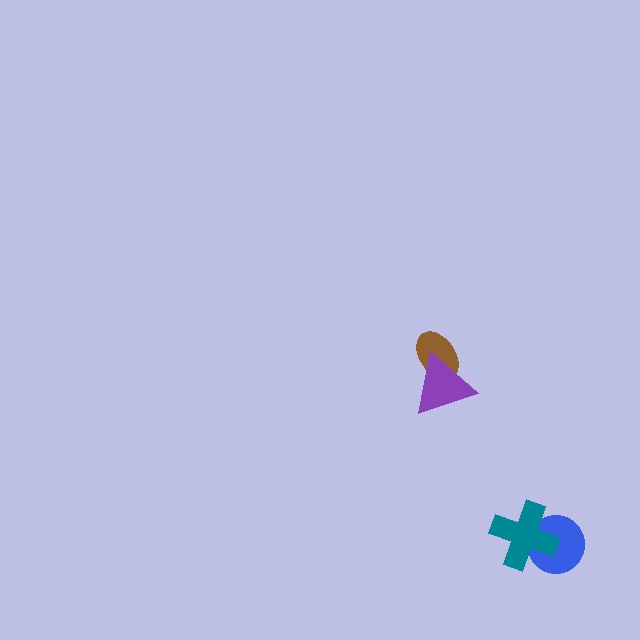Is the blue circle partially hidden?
Yes, it is partially covered by another shape.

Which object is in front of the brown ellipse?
The purple triangle is in front of the brown ellipse.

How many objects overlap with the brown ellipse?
1 object overlaps with the brown ellipse.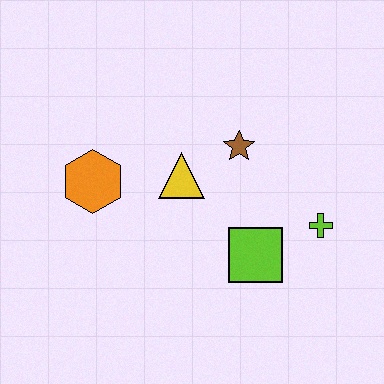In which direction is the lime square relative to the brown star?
The lime square is below the brown star.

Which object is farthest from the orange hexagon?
The lime cross is farthest from the orange hexagon.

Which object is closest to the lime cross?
The lime square is closest to the lime cross.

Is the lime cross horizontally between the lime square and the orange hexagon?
No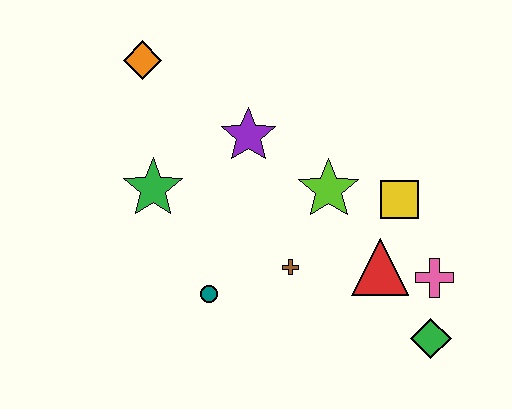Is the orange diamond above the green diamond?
Yes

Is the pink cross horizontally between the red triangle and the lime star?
No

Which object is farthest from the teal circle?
The orange diamond is farthest from the teal circle.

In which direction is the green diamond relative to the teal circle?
The green diamond is to the right of the teal circle.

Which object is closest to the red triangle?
The pink cross is closest to the red triangle.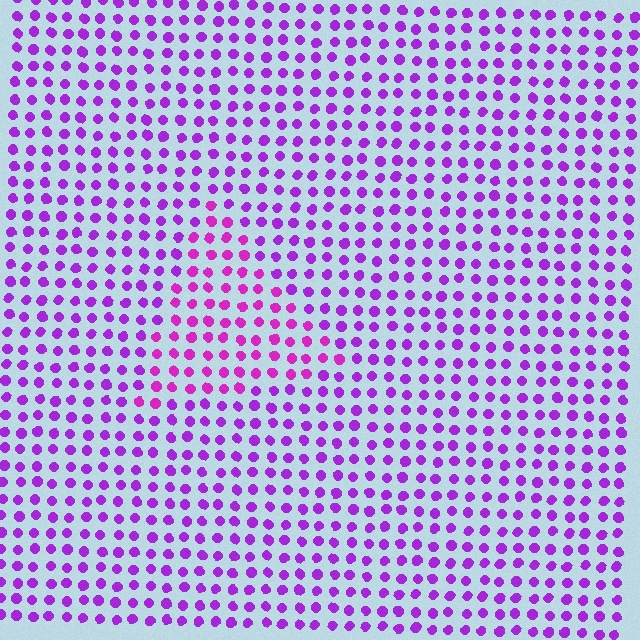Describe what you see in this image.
The image is filled with small purple elements in a uniform arrangement. A triangle-shaped region is visible where the elements are tinted to a slightly different hue, forming a subtle color boundary.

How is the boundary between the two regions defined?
The boundary is defined purely by a slight shift in hue (about 24 degrees). Spacing, size, and orientation are identical on both sides.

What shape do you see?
I see a triangle.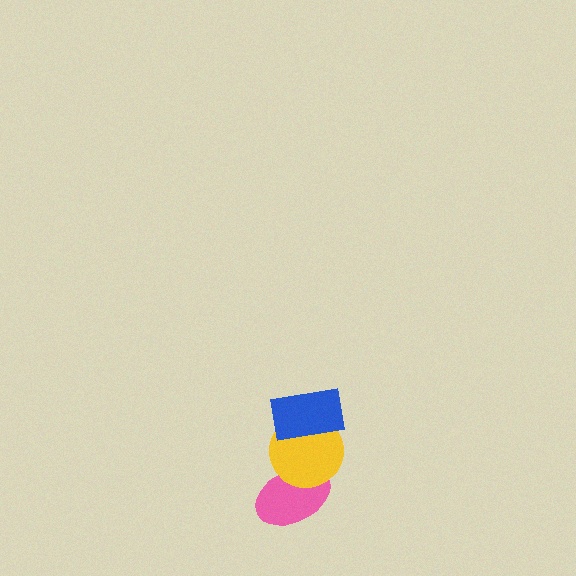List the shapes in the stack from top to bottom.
From top to bottom: the blue rectangle, the yellow circle, the pink ellipse.